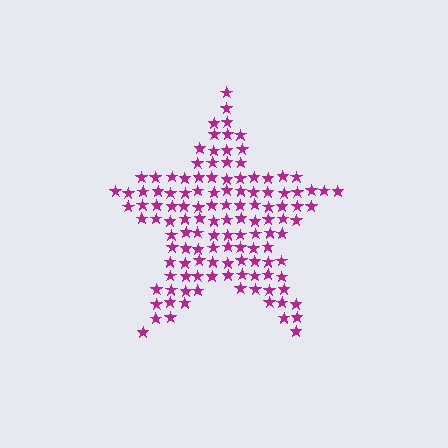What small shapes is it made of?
It is made of small stars.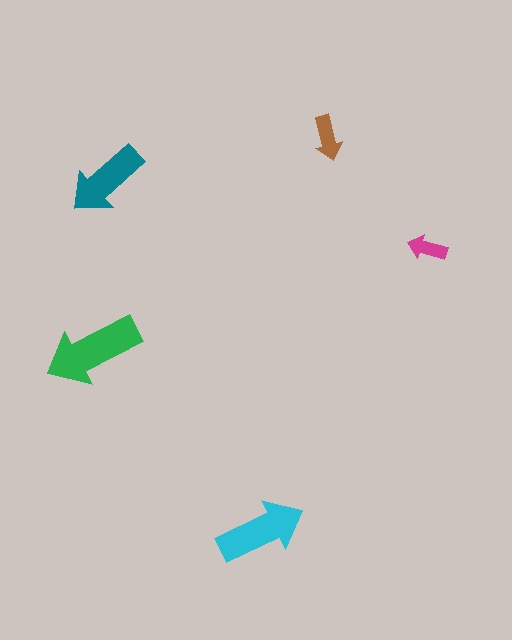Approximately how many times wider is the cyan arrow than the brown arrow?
About 2 times wider.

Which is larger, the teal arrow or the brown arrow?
The teal one.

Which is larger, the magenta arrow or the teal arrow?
The teal one.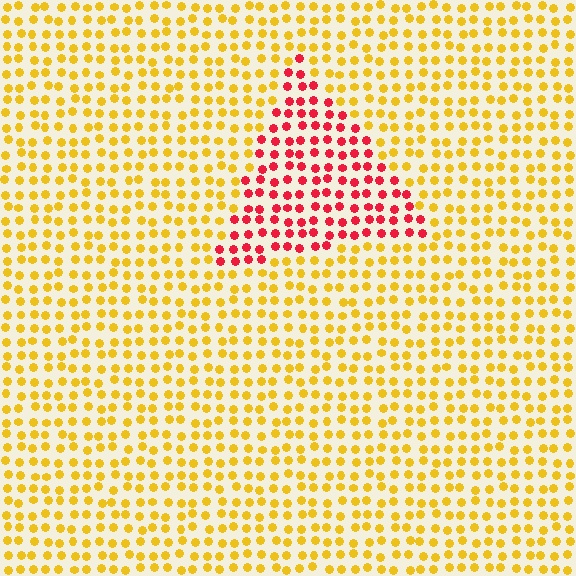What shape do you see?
I see a triangle.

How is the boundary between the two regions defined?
The boundary is defined purely by a slight shift in hue (about 57 degrees). Spacing, size, and orientation are identical on both sides.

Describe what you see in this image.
The image is filled with small yellow elements in a uniform arrangement. A triangle-shaped region is visible where the elements are tinted to a slightly different hue, forming a subtle color boundary.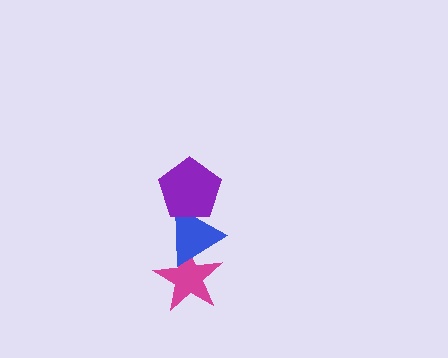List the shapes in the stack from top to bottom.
From top to bottom: the purple pentagon, the blue triangle, the magenta star.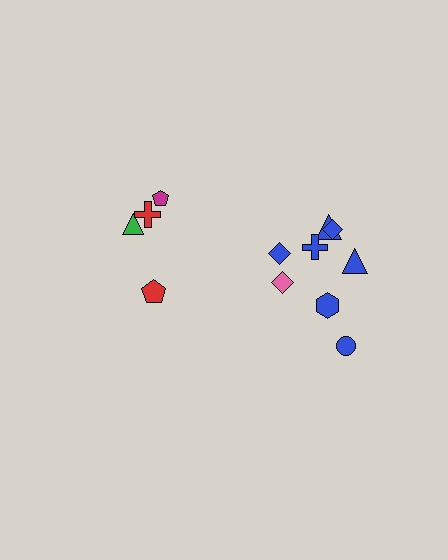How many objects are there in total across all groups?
There are 12 objects.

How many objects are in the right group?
There are 8 objects.